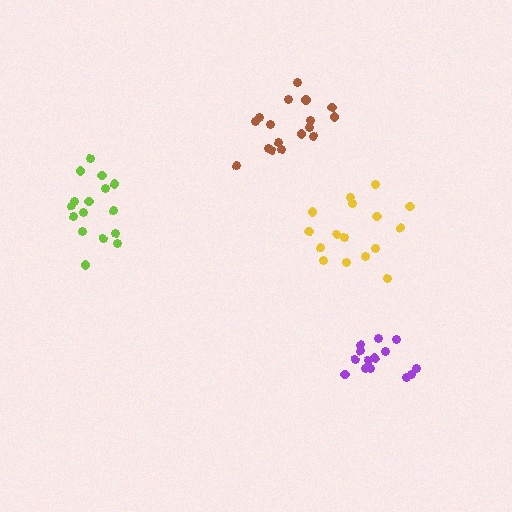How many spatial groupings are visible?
There are 4 spatial groupings.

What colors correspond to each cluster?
The clusters are colored: yellow, lime, purple, brown.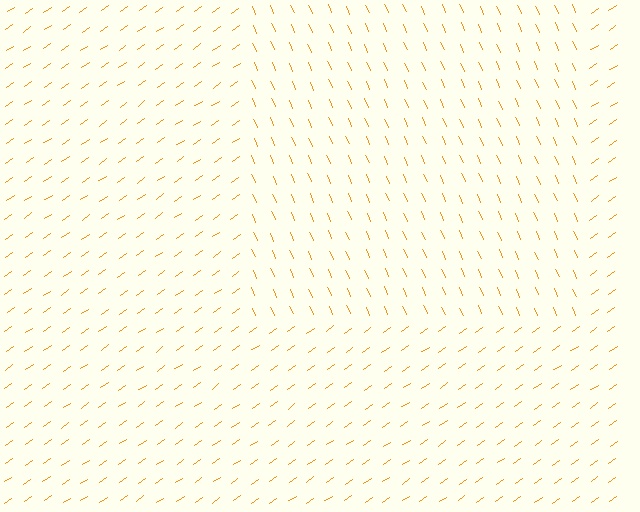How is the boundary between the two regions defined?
The boundary is defined purely by a change in line orientation (approximately 79 degrees difference). All lines are the same color and thickness.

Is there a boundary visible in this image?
Yes, there is a texture boundary formed by a change in line orientation.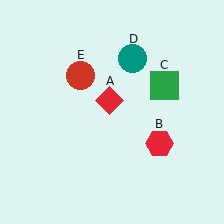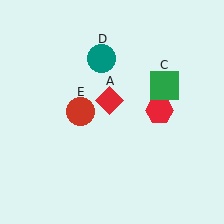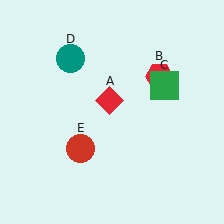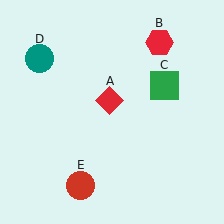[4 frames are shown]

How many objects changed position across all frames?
3 objects changed position: red hexagon (object B), teal circle (object D), red circle (object E).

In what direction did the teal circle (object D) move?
The teal circle (object D) moved left.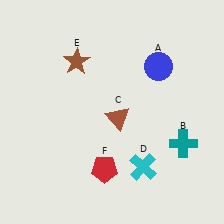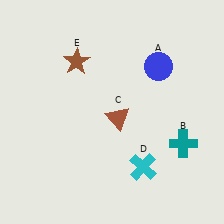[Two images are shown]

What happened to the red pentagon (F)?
The red pentagon (F) was removed in Image 2. It was in the bottom-left area of Image 1.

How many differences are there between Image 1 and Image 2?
There is 1 difference between the two images.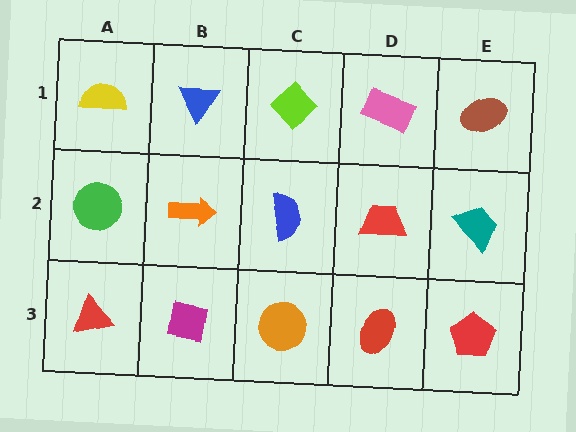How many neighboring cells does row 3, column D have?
3.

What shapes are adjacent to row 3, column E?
A teal trapezoid (row 2, column E), a red ellipse (row 3, column D).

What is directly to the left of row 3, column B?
A red triangle.